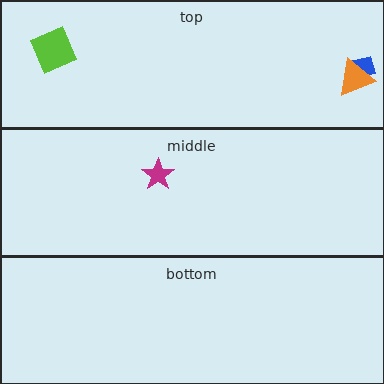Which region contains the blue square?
The top region.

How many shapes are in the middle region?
1.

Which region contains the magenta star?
The middle region.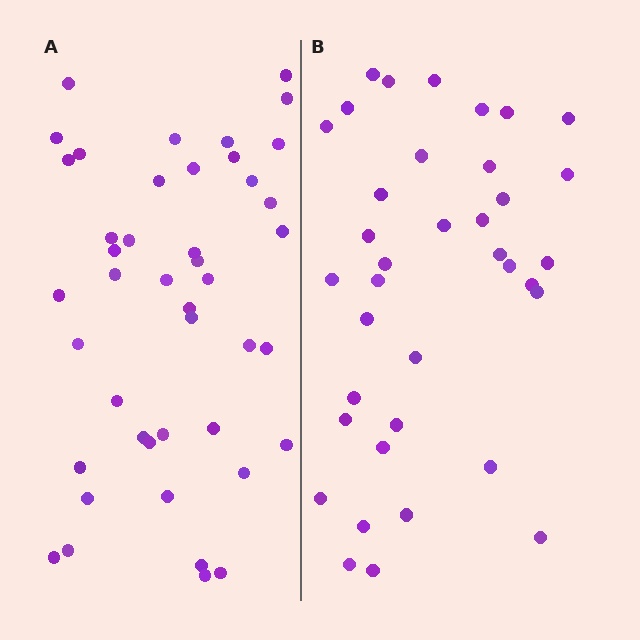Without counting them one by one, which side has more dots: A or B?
Region A (the left region) has more dots.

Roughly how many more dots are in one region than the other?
Region A has roughly 8 or so more dots than region B.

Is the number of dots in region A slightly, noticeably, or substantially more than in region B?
Region A has only slightly more — the two regions are fairly close. The ratio is roughly 1.2 to 1.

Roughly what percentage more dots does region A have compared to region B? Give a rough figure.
About 20% more.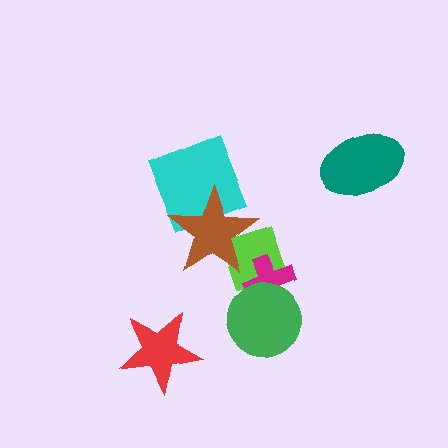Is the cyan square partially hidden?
Yes, it is partially covered by another shape.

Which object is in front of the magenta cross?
The green circle is in front of the magenta cross.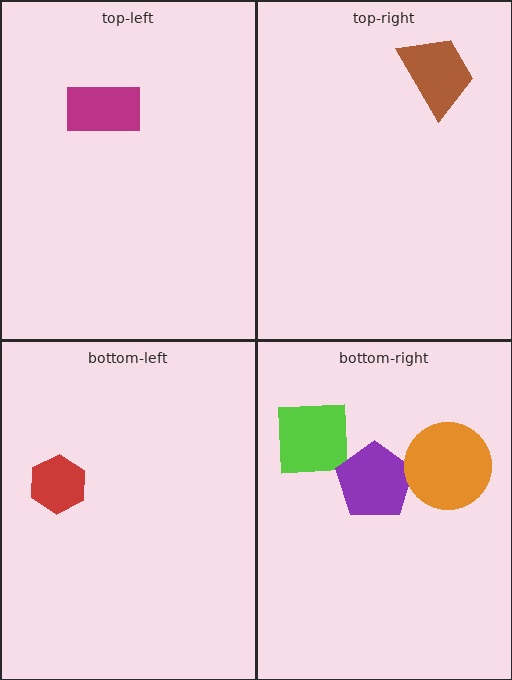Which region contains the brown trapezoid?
The top-right region.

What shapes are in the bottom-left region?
The red hexagon.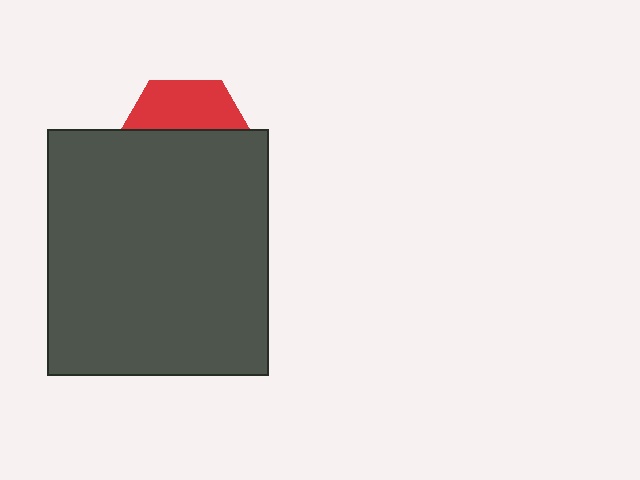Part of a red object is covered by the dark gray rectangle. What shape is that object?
It is a hexagon.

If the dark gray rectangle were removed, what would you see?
You would see the complete red hexagon.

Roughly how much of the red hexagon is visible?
A small part of it is visible (roughly 38%).